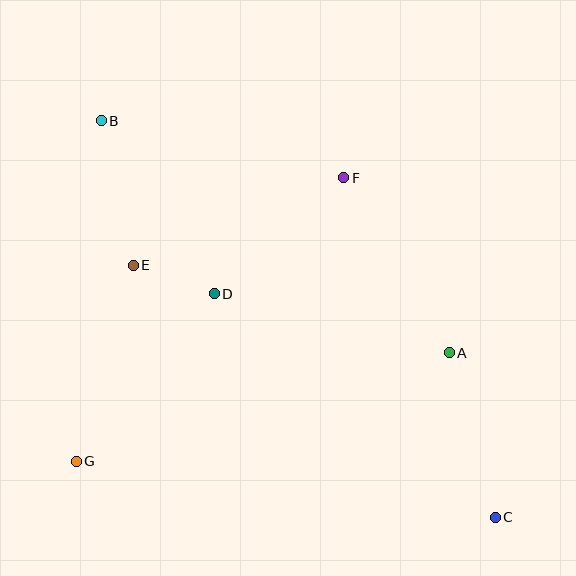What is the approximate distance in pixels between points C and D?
The distance between C and D is approximately 359 pixels.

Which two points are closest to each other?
Points D and E are closest to each other.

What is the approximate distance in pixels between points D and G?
The distance between D and G is approximately 217 pixels.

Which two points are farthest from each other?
Points B and C are farthest from each other.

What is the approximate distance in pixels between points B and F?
The distance between B and F is approximately 249 pixels.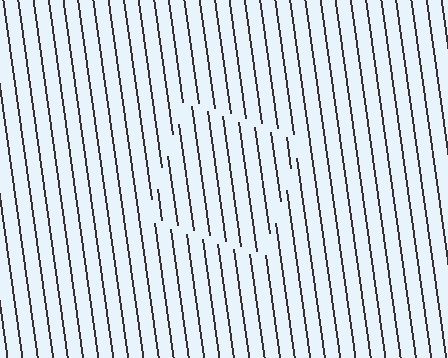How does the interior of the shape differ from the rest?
The interior of the shape contains the same grating, shifted by half a period — the contour is defined by the phase discontinuity where line-ends from the inner and outer gratings abut.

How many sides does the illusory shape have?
4 sides — the line-ends trace a square.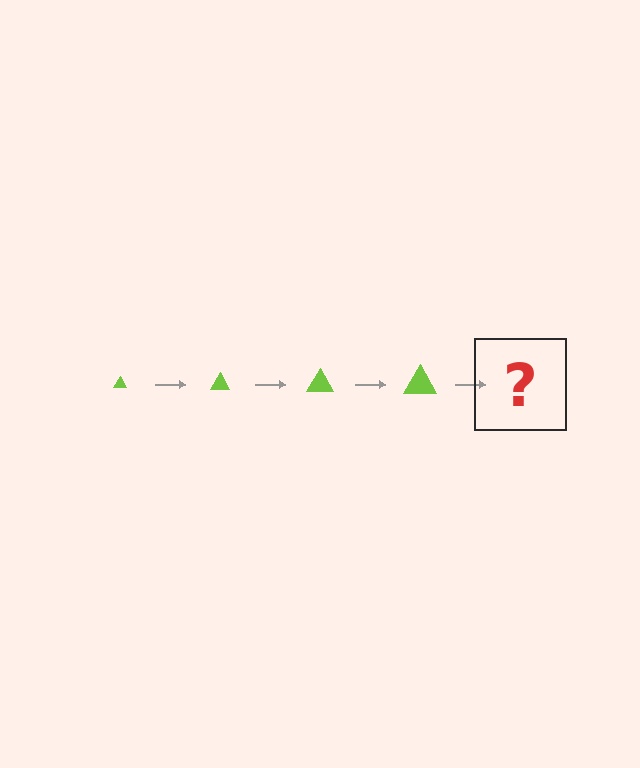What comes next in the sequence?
The next element should be a lime triangle, larger than the previous one.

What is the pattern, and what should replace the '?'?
The pattern is that the triangle gets progressively larger each step. The '?' should be a lime triangle, larger than the previous one.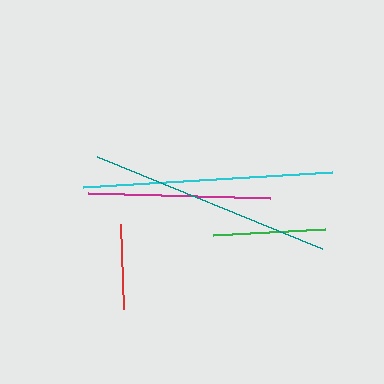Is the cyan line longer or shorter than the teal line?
The cyan line is longer than the teal line.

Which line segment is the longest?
The cyan line is the longest at approximately 250 pixels.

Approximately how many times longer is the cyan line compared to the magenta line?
The cyan line is approximately 1.4 times the length of the magenta line.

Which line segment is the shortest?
The red line is the shortest at approximately 85 pixels.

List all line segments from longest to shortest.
From longest to shortest: cyan, teal, magenta, green, red.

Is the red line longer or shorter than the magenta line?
The magenta line is longer than the red line.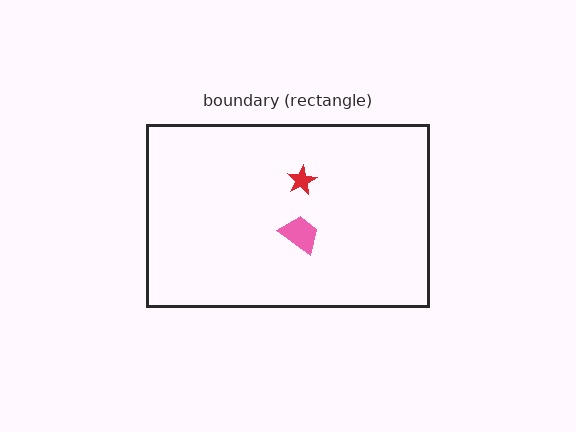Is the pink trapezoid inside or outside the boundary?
Inside.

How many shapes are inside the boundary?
2 inside, 0 outside.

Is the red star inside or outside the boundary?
Inside.